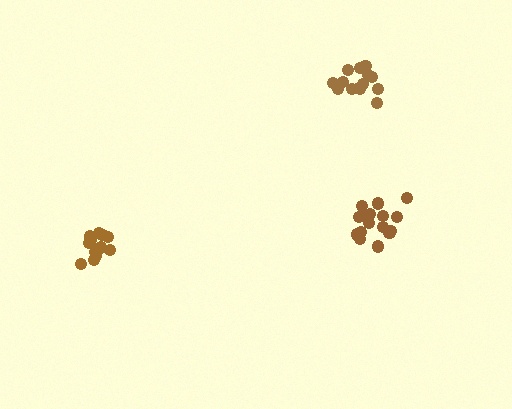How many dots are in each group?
Group 1: 14 dots, Group 2: 13 dots, Group 3: 16 dots (43 total).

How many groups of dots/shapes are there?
There are 3 groups.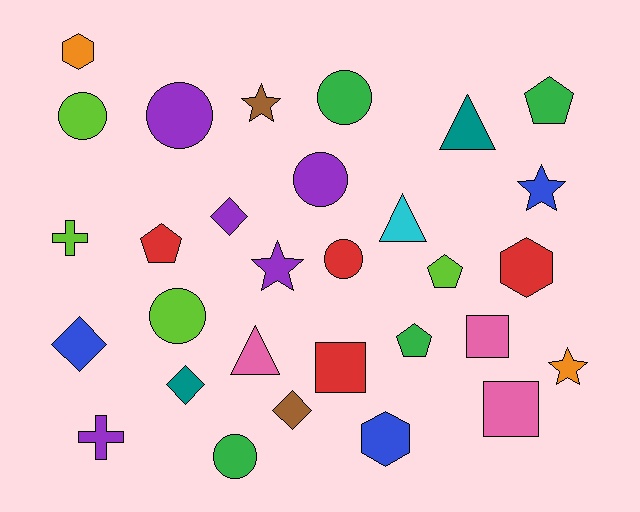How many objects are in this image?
There are 30 objects.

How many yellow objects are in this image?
There are no yellow objects.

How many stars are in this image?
There are 4 stars.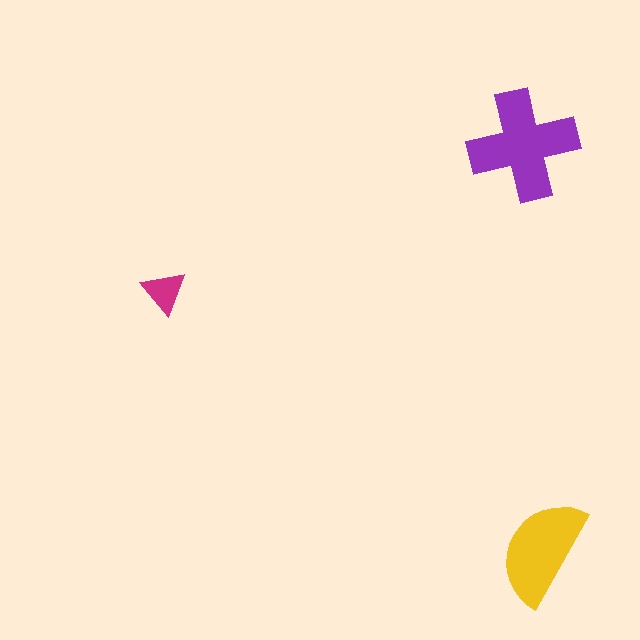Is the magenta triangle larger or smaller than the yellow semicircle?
Smaller.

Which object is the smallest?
The magenta triangle.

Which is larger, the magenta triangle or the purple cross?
The purple cross.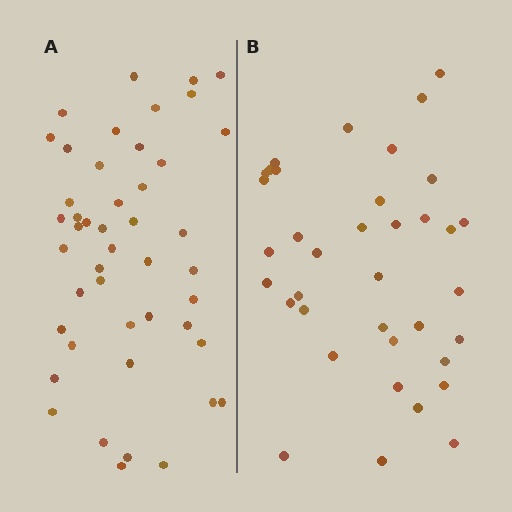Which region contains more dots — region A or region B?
Region A (the left region) has more dots.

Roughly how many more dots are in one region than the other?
Region A has roughly 8 or so more dots than region B.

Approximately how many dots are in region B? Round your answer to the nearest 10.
About 40 dots. (The exact count is 37, which rounds to 40.)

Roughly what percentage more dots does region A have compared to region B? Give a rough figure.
About 25% more.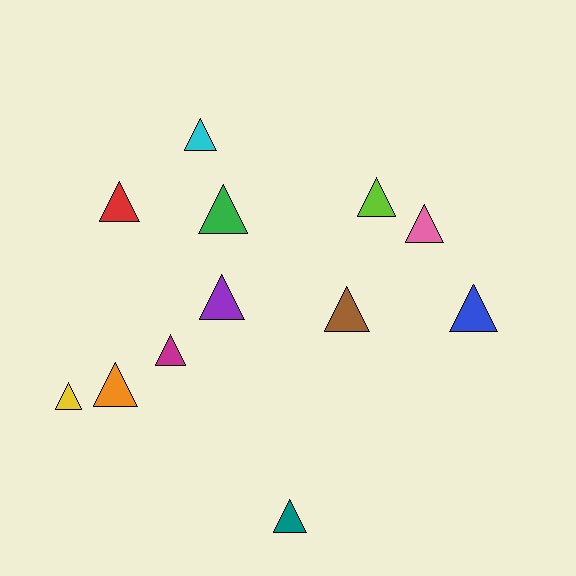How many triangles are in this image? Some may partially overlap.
There are 12 triangles.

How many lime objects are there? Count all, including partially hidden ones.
There is 1 lime object.